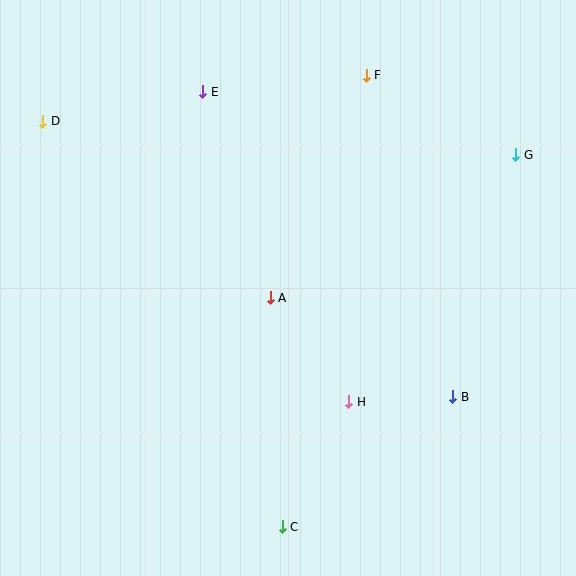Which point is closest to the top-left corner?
Point D is closest to the top-left corner.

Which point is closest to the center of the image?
Point A at (270, 298) is closest to the center.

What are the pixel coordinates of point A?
Point A is at (270, 298).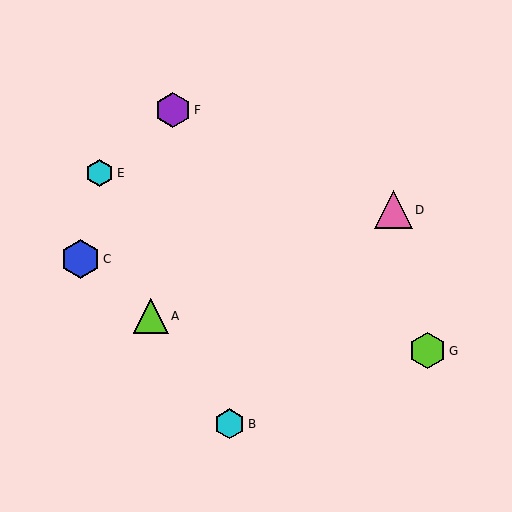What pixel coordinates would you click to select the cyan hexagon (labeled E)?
Click at (100, 173) to select the cyan hexagon E.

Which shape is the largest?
The blue hexagon (labeled C) is the largest.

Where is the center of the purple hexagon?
The center of the purple hexagon is at (173, 110).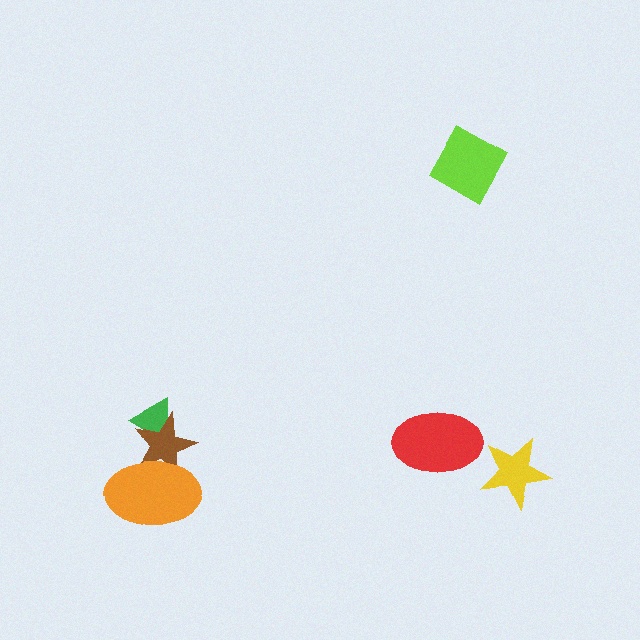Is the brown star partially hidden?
Yes, it is partially covered by another shape.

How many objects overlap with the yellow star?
0 objects overlap with the yellow star.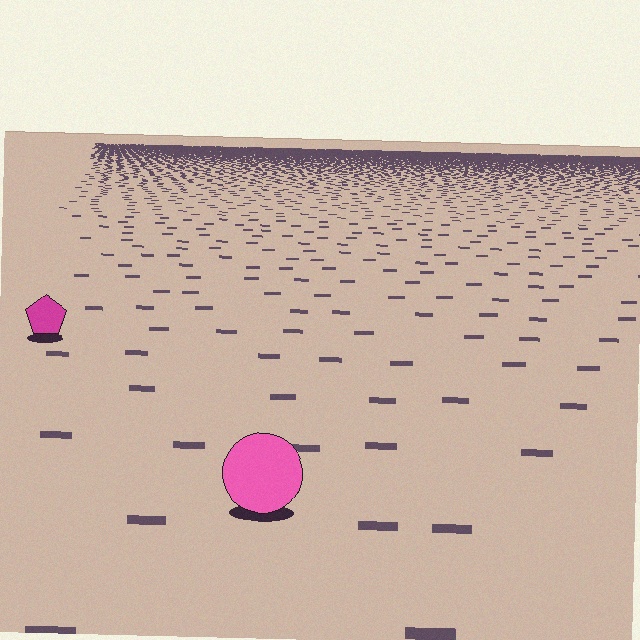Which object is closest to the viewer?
The pink circle is closest. The texture marks near it are larger and more spread out.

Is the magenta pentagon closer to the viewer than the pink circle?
No. The pink circle is closer — you can tell from the texture gradient: the ground texture is coarser near it.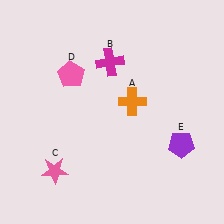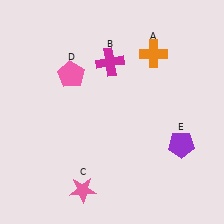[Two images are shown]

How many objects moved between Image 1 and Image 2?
2 objects moved between the two images.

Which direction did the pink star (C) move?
The pink star (C) moved right.